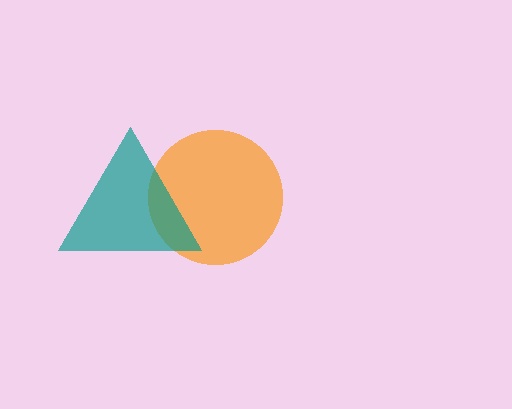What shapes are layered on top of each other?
The layered shapes are: an orange circle, a teal triangle.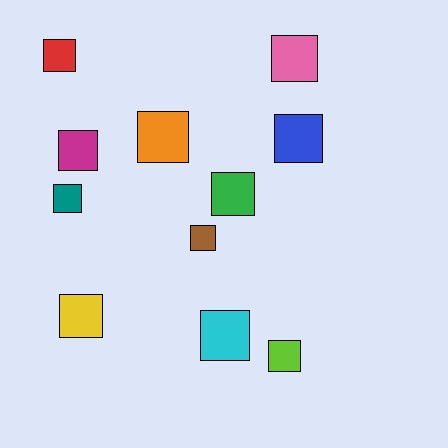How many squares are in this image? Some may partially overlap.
There are 11 squares.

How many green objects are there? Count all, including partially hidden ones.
There is 1 green object.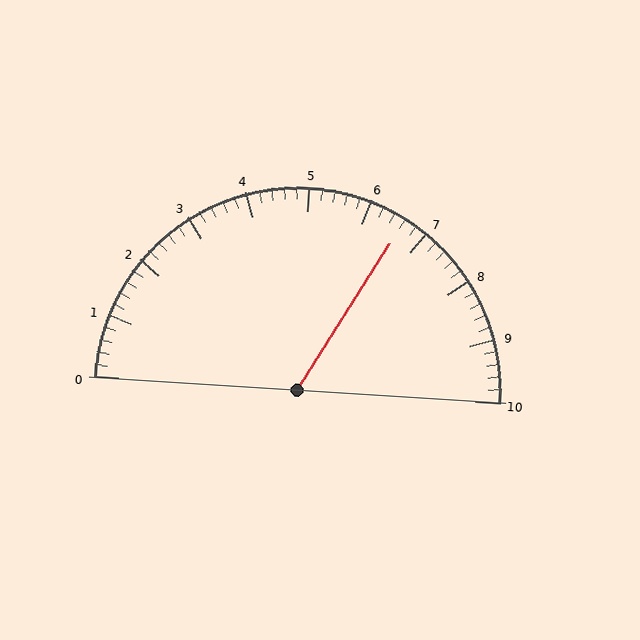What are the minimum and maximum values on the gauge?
The gauge ranges from 0 to 10.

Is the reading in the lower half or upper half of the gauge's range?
The reading is in the upper half of the range (0 to 10).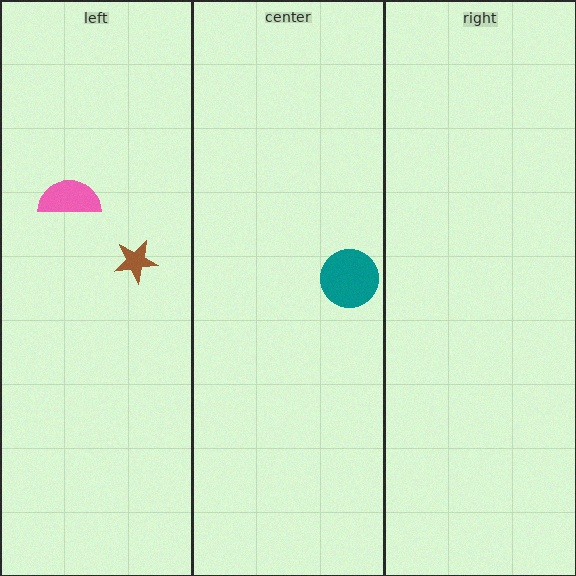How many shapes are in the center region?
1.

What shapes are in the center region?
The teal circle.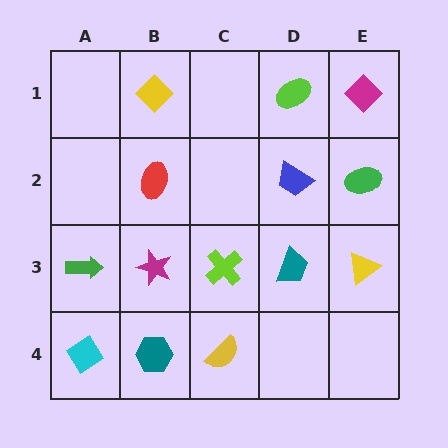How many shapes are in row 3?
5 shapes.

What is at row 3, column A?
A green arrow.